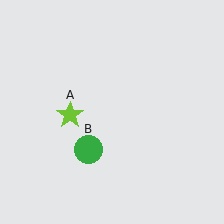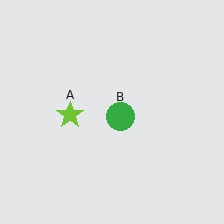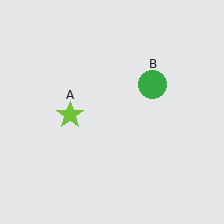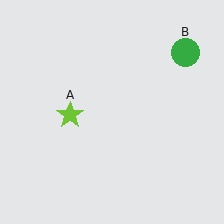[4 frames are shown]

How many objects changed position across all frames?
1 object changed position: green circle (object B).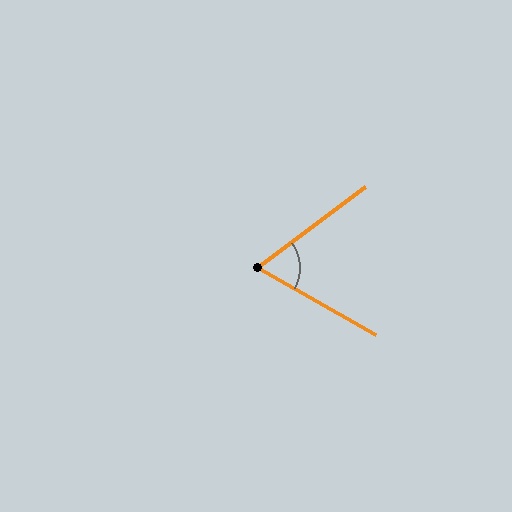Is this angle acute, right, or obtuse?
It is acute.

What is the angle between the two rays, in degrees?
Approximately 67 degrees.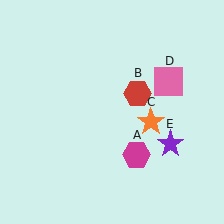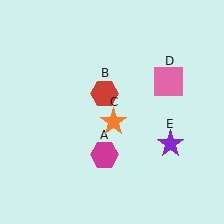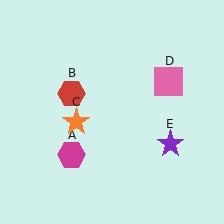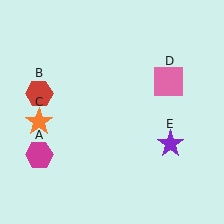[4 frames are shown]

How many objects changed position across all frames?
3 objects changed position: magenta hexagon (object A), red hexagon (object B), orange star (object C).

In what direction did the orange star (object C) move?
The orange star (object C) moved left.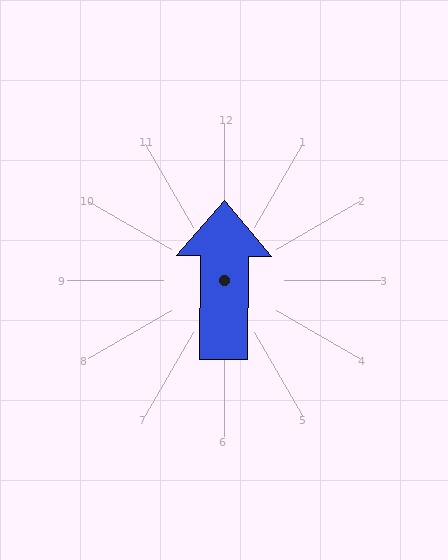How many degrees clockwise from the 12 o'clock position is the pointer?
Approximately 0 degrees.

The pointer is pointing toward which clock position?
Roughly 12 o'clock.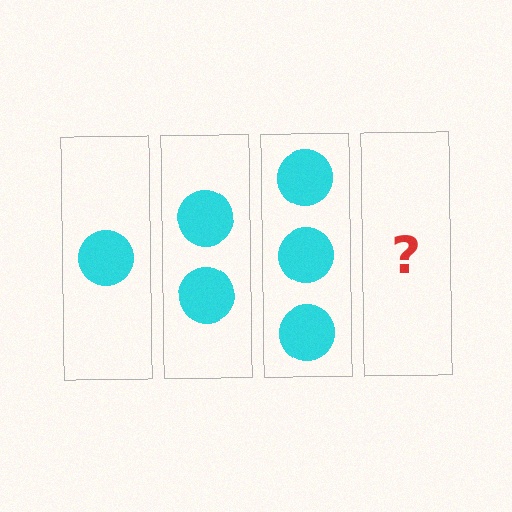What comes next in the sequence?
The next element should be 4 circles.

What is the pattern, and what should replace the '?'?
The pattern is that each step adds one more circle. The '?' should be 4 circles.